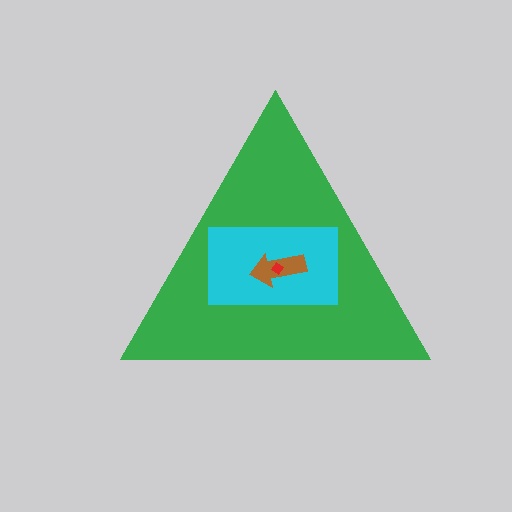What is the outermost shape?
The green triangle.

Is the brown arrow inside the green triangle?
Yes.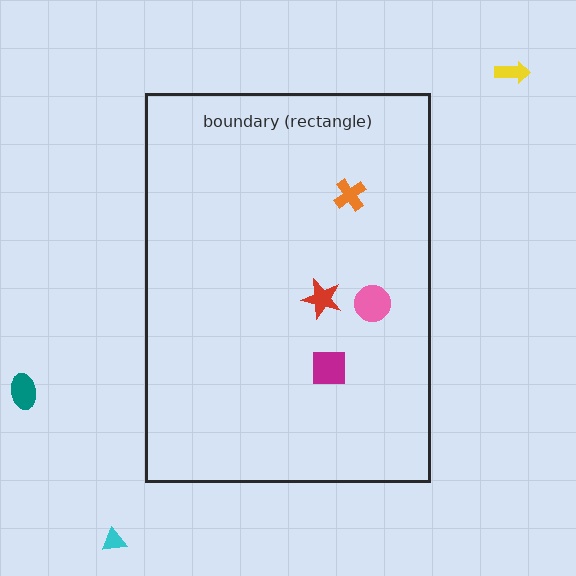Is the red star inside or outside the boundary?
Inside.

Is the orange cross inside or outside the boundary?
Inside.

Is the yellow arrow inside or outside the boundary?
Outside.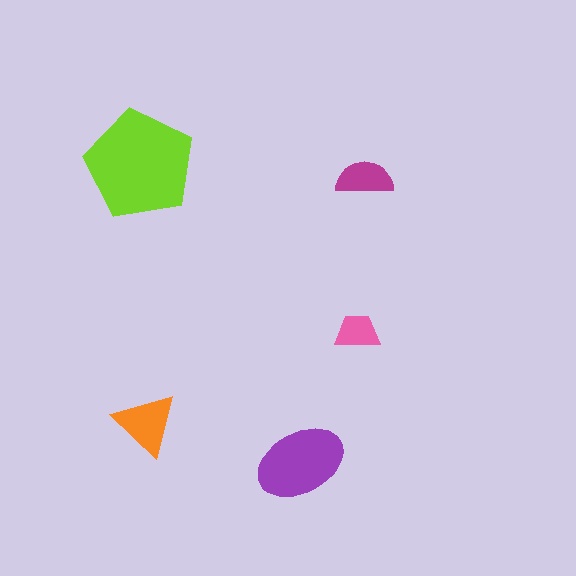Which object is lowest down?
The purple ellipse is bottommost.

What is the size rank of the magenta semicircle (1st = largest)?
4th.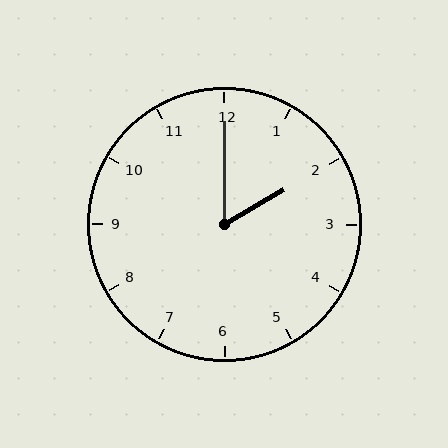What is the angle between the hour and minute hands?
Approximately 60 degrees.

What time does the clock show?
2:00.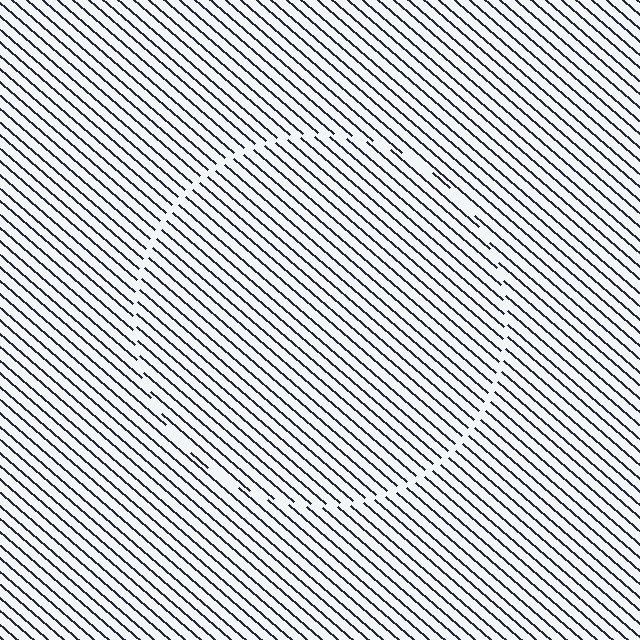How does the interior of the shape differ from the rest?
The interior of the shape contains the same grating, shifted by half a period — the contour is defined by the phase discontinuity where line-ends from the inner and outer gratings abut.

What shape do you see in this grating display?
An illusory circle. The interior of the shape contains the same grating, shifted by half a period — the contour is defined by the phase discontinuity where line-ends from the inner and outer gratings abut.